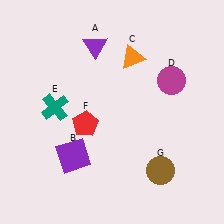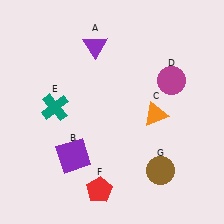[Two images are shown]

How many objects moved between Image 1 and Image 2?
2 objects moved between the two images.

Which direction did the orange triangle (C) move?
The orange triangle (C) moved down.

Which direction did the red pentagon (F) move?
The red pentagon (F) moved down.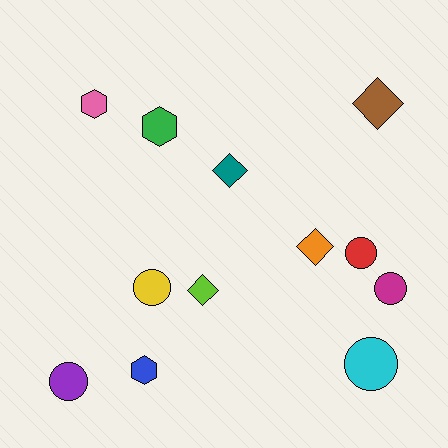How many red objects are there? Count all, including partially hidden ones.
There is 1 red object.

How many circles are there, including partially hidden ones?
There are 5 circles.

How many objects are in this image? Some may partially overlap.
There are 12 objects.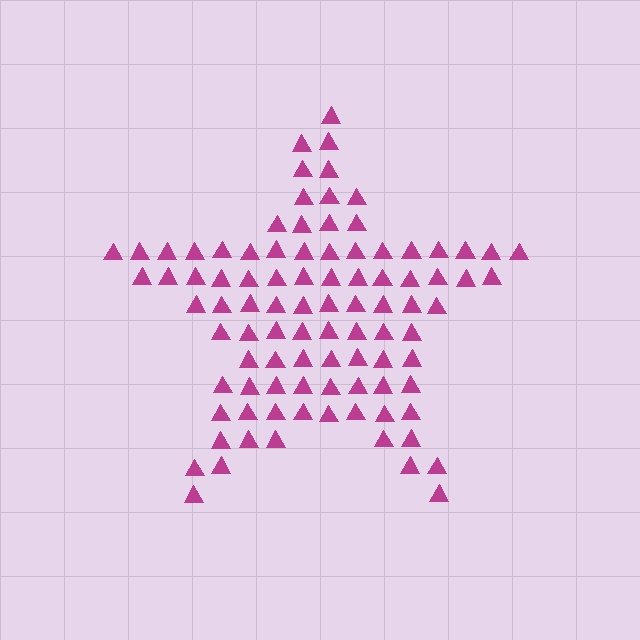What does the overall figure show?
The overall figure shows a star.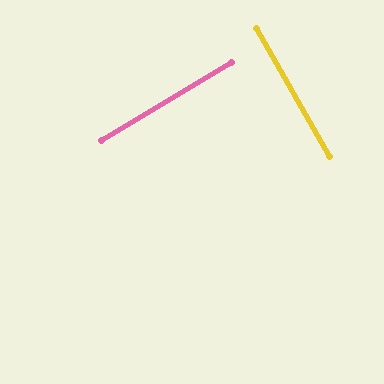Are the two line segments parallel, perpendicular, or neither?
Perpendicular — they meet at approximately 89°.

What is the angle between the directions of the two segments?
Approximately 89 degrees.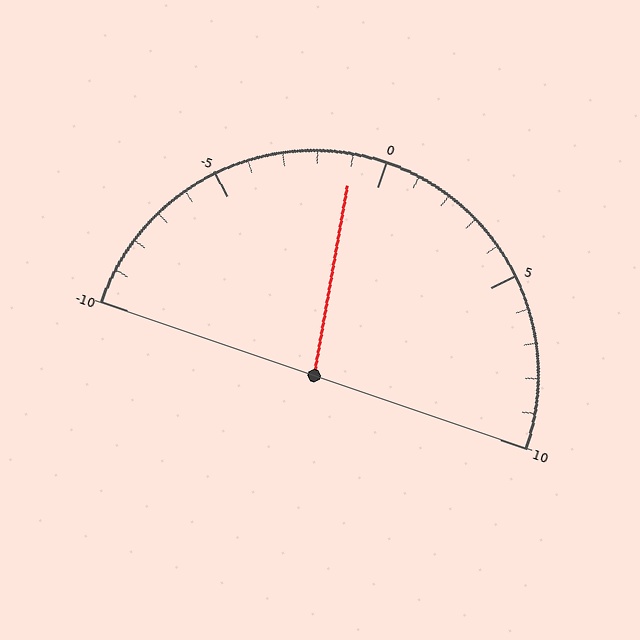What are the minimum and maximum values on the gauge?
The gauge ranges from -10 to 10.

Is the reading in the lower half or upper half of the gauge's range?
The reading is in the lower half of the range (-10 to 10).